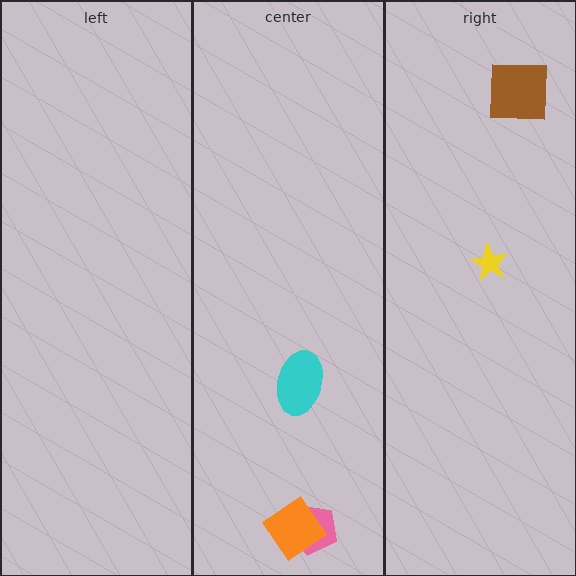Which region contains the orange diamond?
The center region.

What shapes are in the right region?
The brown square, the yellow star.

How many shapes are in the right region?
2.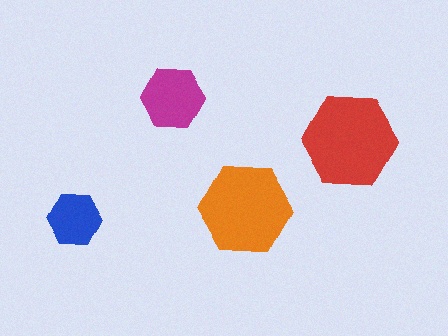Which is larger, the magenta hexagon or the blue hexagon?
The magenta one.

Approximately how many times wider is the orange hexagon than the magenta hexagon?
About 1.5 times wider.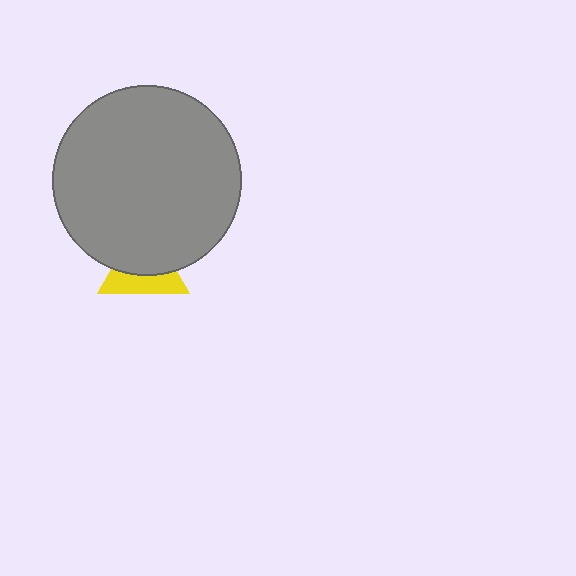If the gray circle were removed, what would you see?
You would see the complete yellow triangle.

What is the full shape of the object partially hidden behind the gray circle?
The partially hidden object is a yellow triangle.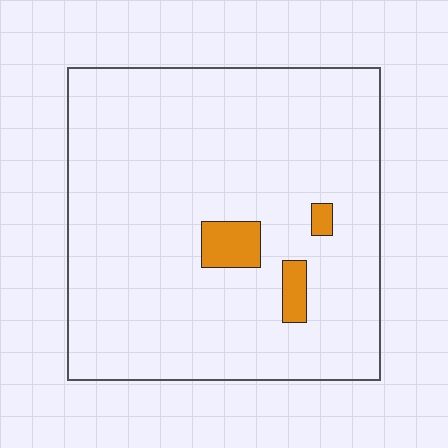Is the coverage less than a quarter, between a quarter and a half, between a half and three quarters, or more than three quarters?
Less than a quarter.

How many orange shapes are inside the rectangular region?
3.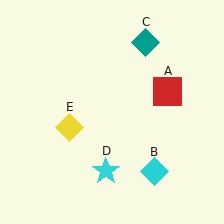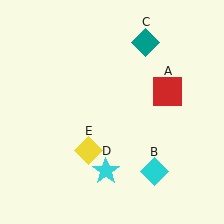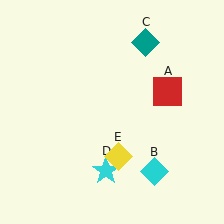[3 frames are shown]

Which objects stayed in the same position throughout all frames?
Red square (object A) and cyan diamond (object B) and teal diamond (object C) and cyan star (object D) remained stationary.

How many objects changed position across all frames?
1 object changed position: yellow diamond (object E).